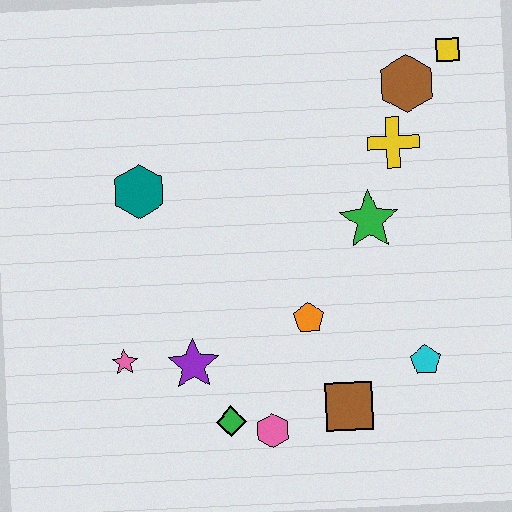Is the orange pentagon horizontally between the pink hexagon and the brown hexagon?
Yes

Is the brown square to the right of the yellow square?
No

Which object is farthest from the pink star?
The yellow square is farthest from the pink star.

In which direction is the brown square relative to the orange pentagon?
The brown square is below the orange pentagon.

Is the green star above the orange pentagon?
Yes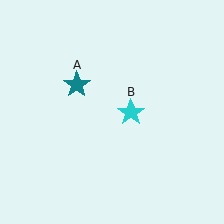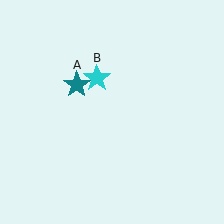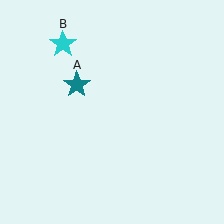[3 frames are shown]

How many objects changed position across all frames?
1 object changed position: cyan star (object B).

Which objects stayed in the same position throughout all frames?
Teal star (object A) remained stationary.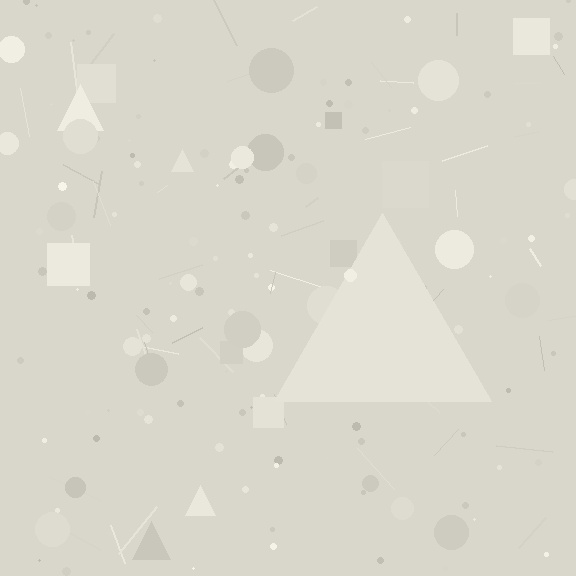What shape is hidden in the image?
A triangle is hidden in the image.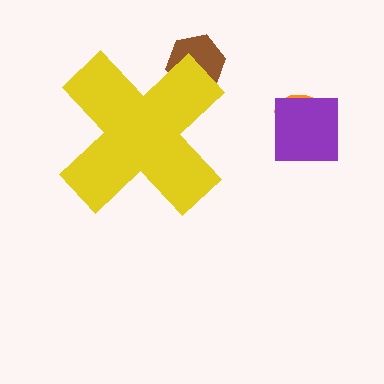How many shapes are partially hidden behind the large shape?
1 shape is partially hidden.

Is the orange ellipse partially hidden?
No, the orange ellipse is fully visible.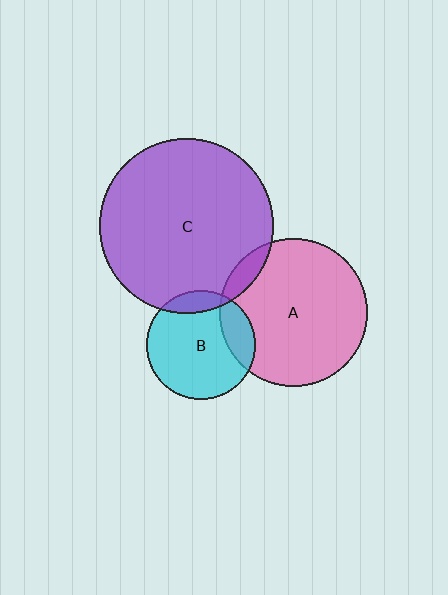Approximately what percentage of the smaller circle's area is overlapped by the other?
Approximately 20%.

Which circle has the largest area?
Circle C (purple).